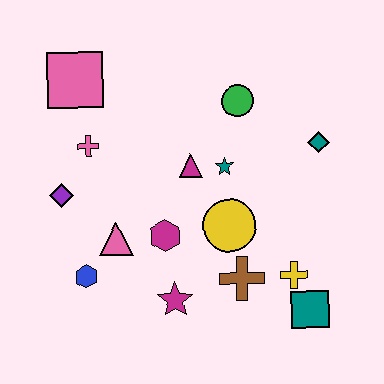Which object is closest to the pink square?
The pink cross is closest to the pink square.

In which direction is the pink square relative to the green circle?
The pink square is to the left of the green circle.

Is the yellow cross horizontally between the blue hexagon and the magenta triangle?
No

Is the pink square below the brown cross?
No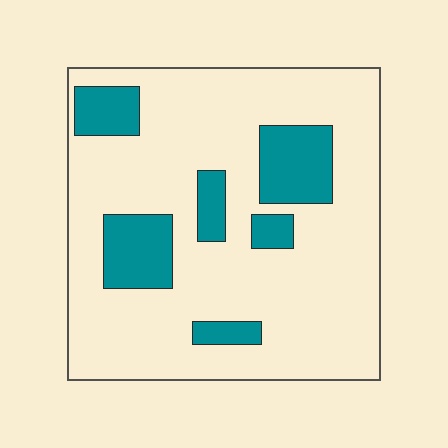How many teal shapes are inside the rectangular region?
6.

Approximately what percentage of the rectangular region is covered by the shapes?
Approximately 20%.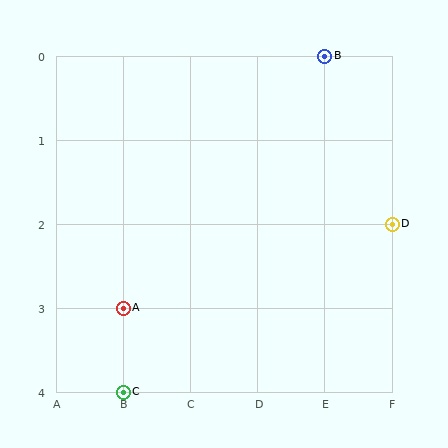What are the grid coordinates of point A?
Point A is at grid coordinates (B, 3).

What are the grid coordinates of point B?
Point B is at grid coordinates (E, 0).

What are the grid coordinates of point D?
Point D is at grid coordinates (F, 2).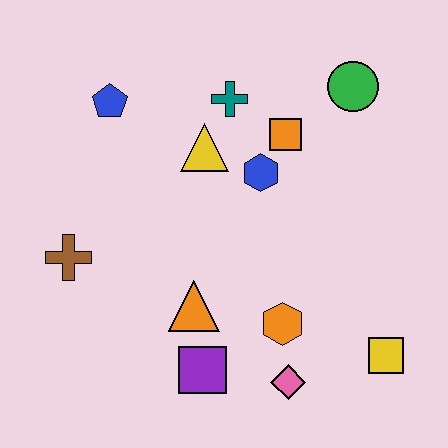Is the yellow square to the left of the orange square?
No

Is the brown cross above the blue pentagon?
No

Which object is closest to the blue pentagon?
The yellow triangle is closest to the blue pentagon.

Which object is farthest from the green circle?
The brown cross is farthest from the green circle.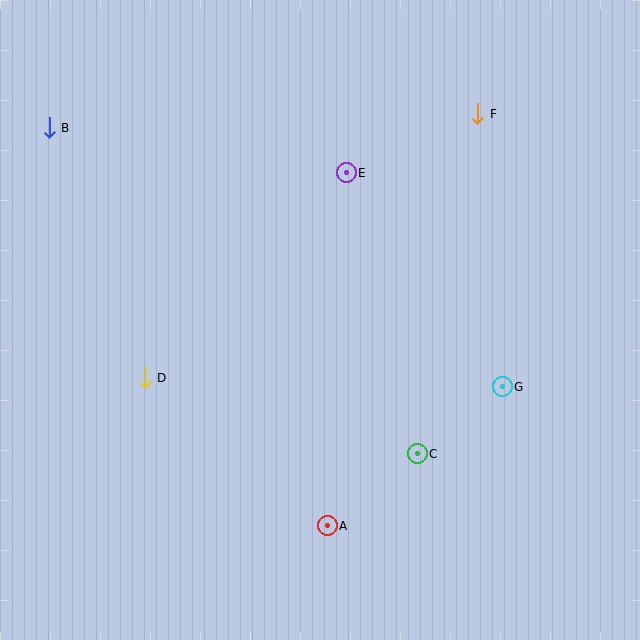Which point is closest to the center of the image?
Point E at (346, 173) is closest to the center.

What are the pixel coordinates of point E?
Point E is at (346, 173).